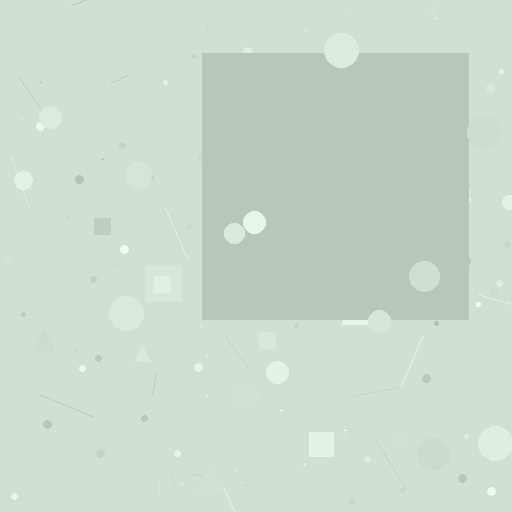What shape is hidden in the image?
A square is hidden in the image.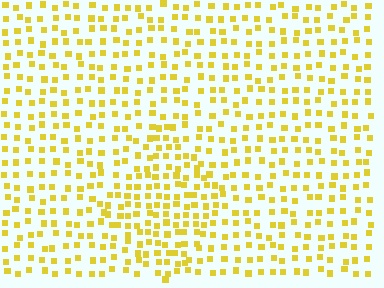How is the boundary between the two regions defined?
The boundary is defined by a change in element density (approximately 1.6x ratio). All elements are the same color, size, and shape.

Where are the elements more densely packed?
The elements are more densely packed inside the diamond boundary.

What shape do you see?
I see a diamond.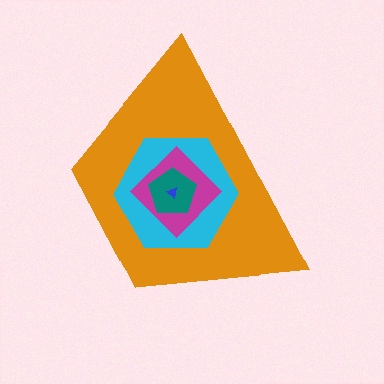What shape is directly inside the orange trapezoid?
The cyan hexagon.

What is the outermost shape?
The orange trapezoid.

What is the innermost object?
The blue triangle.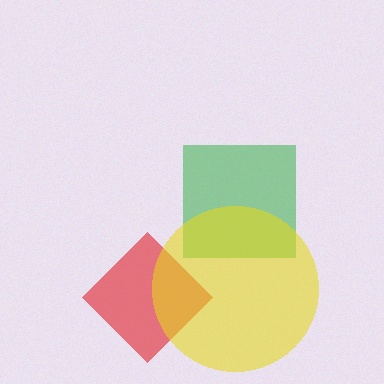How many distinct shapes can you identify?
There are 3 distinct shapes: a red diamond, a green square, a yellow circle.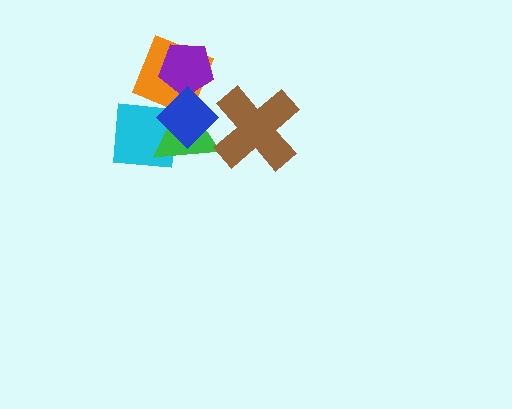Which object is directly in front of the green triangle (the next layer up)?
The blue diamond is directly in front of the green triangle.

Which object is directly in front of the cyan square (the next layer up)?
The green triangle is directly in front of the cyan square.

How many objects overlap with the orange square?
3 objects overlap with the orange square.